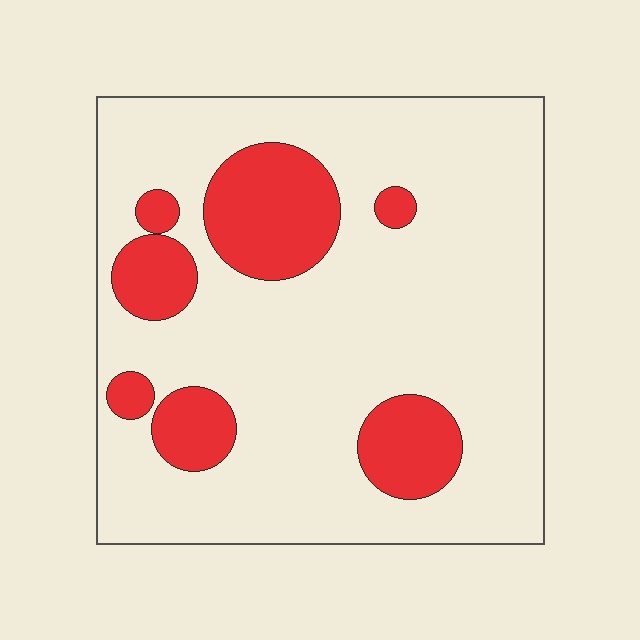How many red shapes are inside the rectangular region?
7.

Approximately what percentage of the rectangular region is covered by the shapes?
Approximately 20%.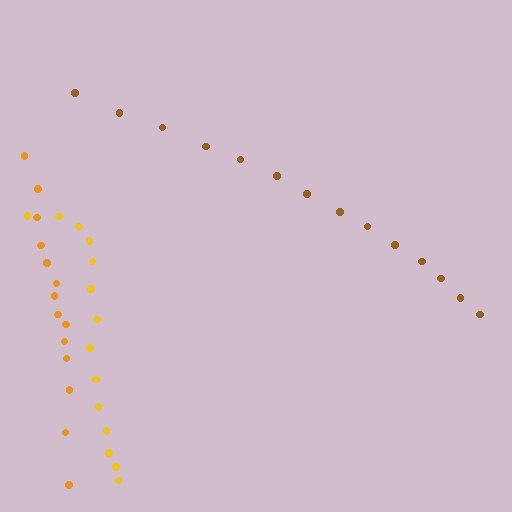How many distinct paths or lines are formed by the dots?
There are 3 distinct paths.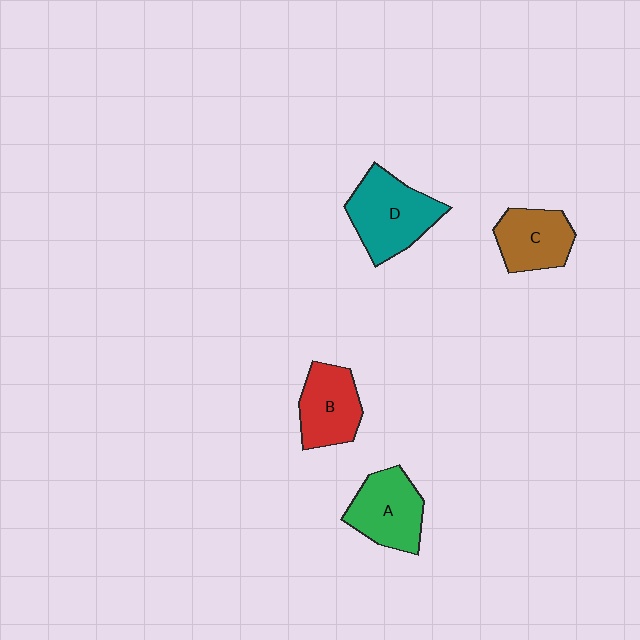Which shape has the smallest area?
Shape C (brown).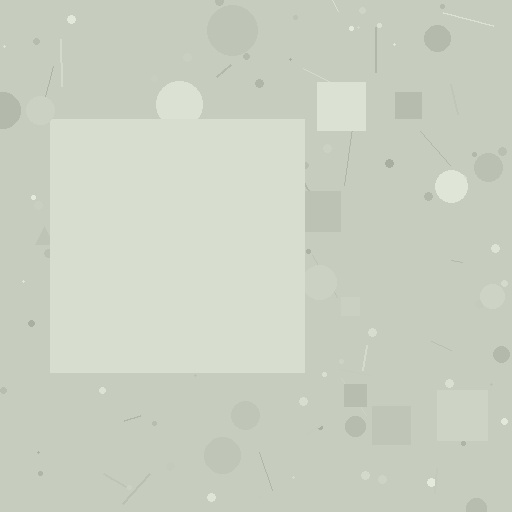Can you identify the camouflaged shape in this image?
The camouflaged shape is a square.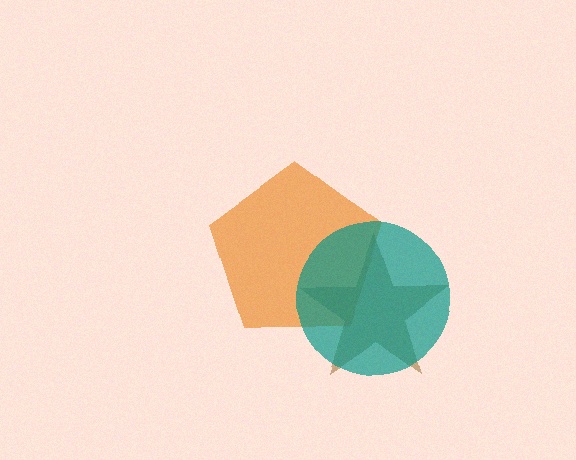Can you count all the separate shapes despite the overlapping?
Yes, there are 3 separate shapes.